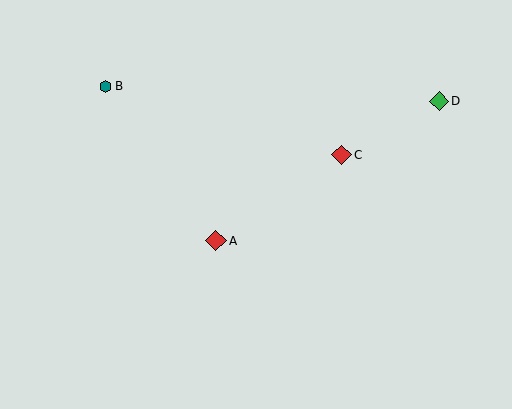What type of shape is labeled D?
Shape D is a green diamond.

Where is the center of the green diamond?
The center of the green diamond is at (439, 101).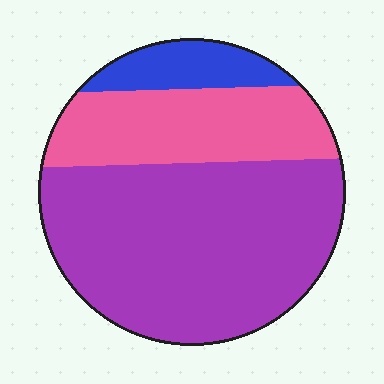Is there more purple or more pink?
Purple.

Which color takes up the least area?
Blue, at roughly 10%.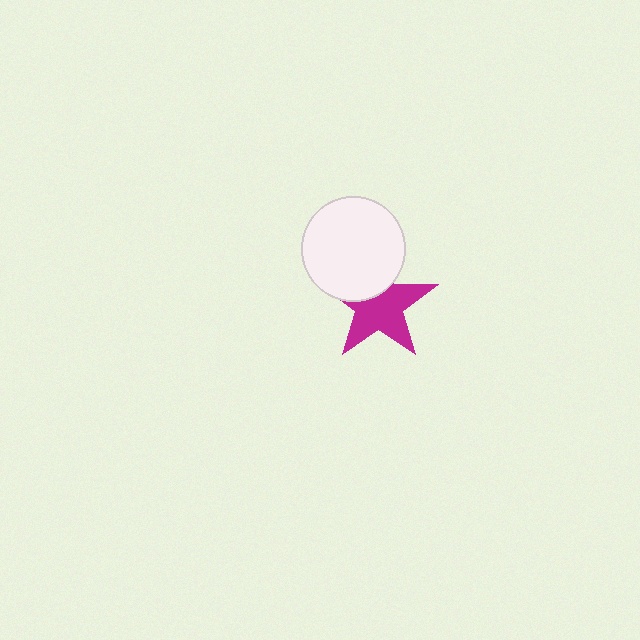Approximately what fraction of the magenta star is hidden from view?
Roughly 33% of the magenta star is hidden behind the white circle.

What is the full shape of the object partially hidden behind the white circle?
The partially hidden object is a magenta star.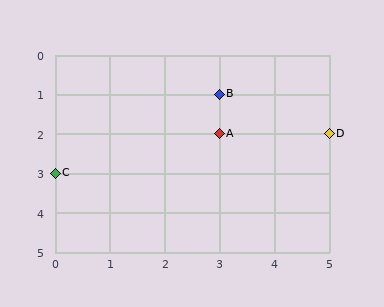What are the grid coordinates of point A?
Point A is at grid coordinates (3, 2).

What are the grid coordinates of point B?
Point B is at grid coordinates (3, 1).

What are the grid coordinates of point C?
Point C is at grid coordinates (0, 3).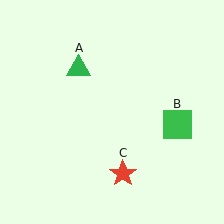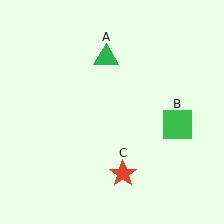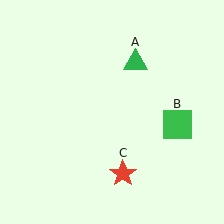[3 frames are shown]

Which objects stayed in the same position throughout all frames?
Green square (object B) and red star (object C) remained stationary.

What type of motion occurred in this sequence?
The green triangle (object A) rotated clockwise around the center of the scene.